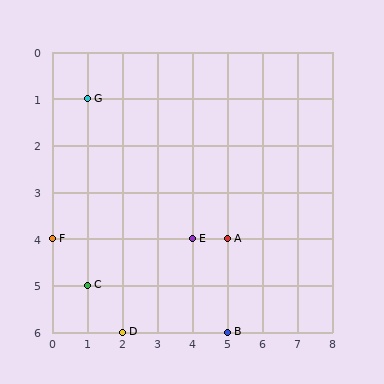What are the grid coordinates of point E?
Point E is at grid coordinates (4, 4).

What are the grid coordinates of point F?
Point F is at grid coordinates (0, 4).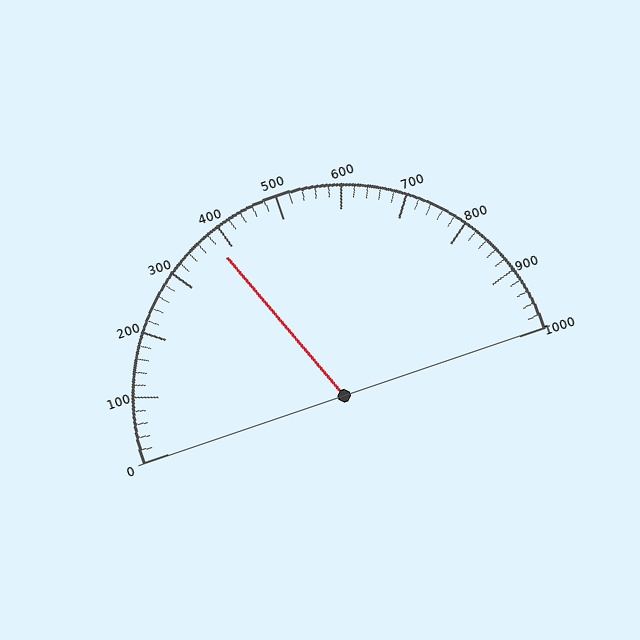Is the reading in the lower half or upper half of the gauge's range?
The reading is in the lower half of the range (0 to 1000).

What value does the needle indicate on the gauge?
The needle indicates approximately 380.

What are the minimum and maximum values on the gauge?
The gauge ranges from 0 to 1000.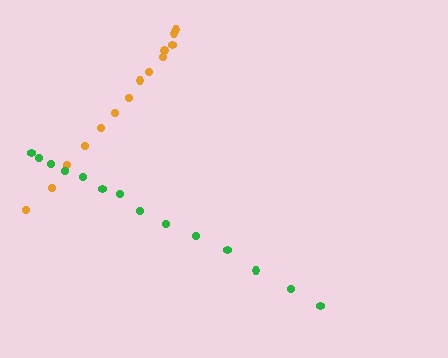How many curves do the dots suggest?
There are 2 distinct paths.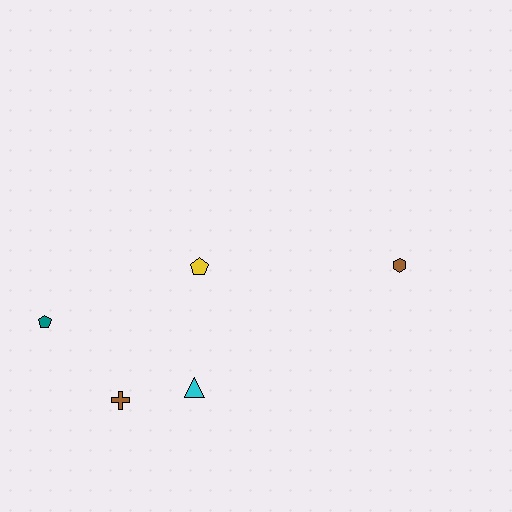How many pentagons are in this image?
There are 2 pentagons.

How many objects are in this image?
There are 5 objects.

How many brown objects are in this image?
There are 2 brown objects.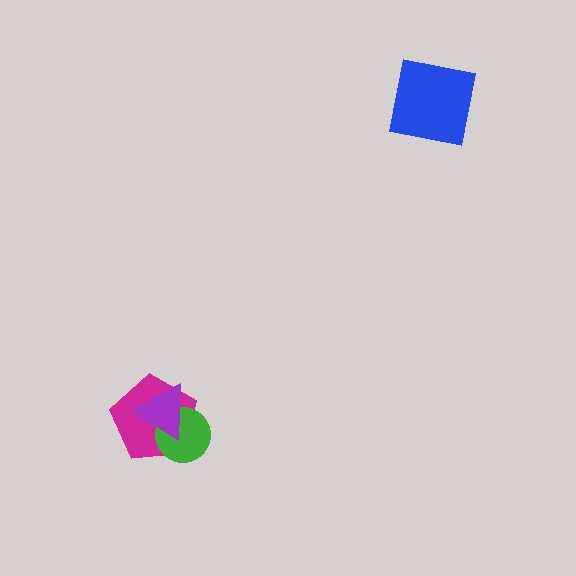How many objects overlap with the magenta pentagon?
2 objects overlap with the magenta pentagon.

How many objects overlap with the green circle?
2 objects overlap with the green circle.